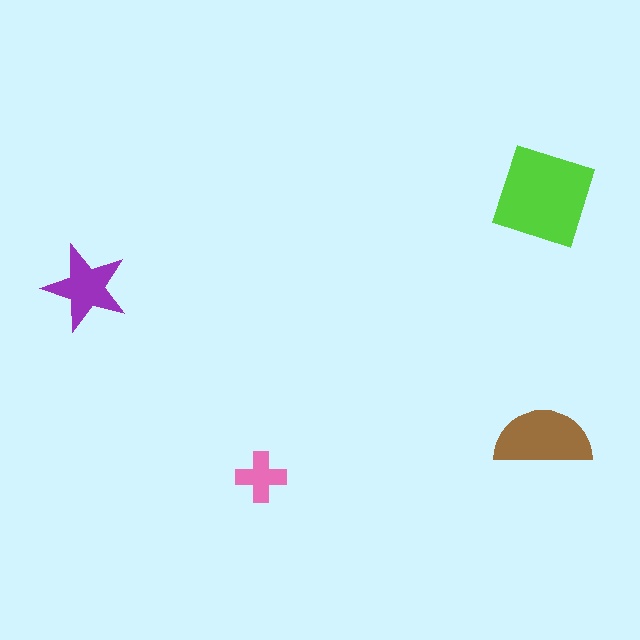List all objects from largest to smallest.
The lime diamond, the brown semicircle, the purple star, the pink cross.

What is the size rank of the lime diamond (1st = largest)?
1st.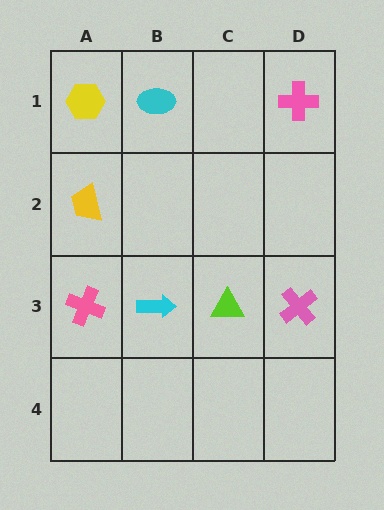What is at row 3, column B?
A cyan arrow.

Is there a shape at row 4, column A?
No, that cell is empty.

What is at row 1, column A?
A yellow hexagon.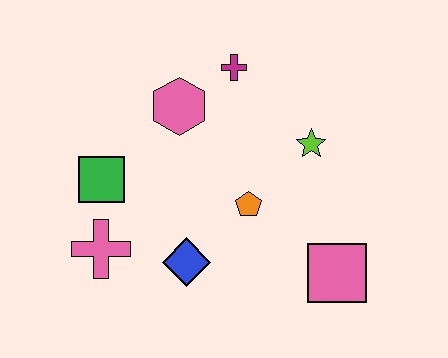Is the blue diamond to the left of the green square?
No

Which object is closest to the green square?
The pink cross is closest to the green square.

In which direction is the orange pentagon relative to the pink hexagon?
The orange pentagon is below the pink hexagon.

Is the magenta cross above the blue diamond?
Yes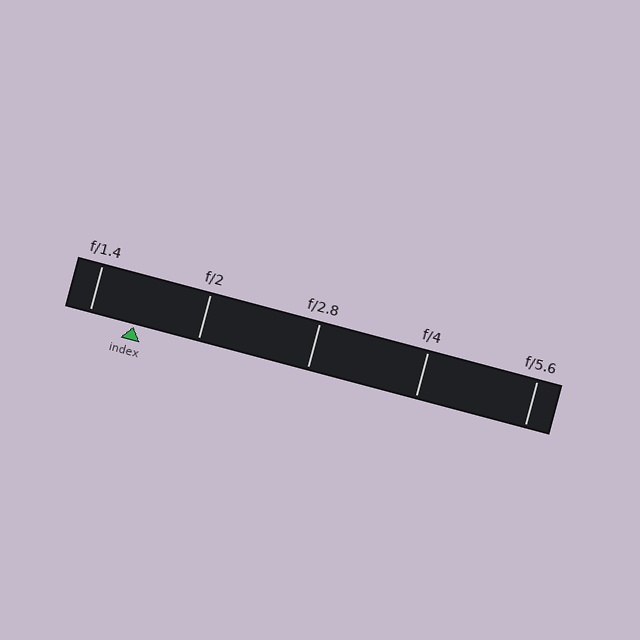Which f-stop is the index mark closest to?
The index mark is closest to f/1.4.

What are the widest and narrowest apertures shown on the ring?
The widest aperture shown is f/1.4 and the narrowest is f/5.6.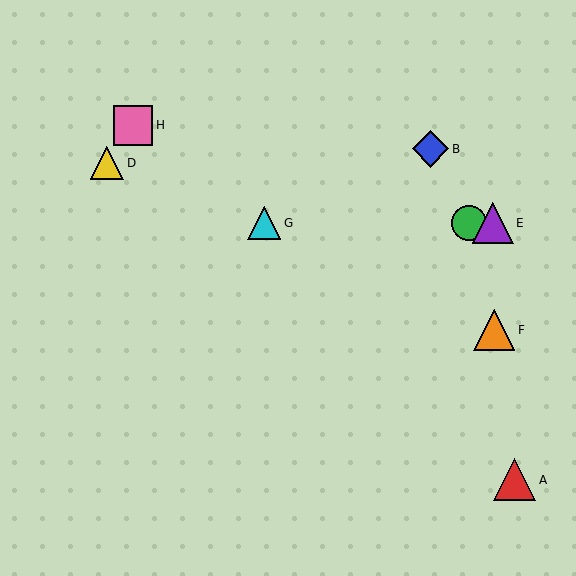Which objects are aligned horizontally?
Objects C, E, G are aligned horizontally.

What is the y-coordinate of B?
Object B is at y≈149.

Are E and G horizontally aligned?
Yes, both are at y≈223.